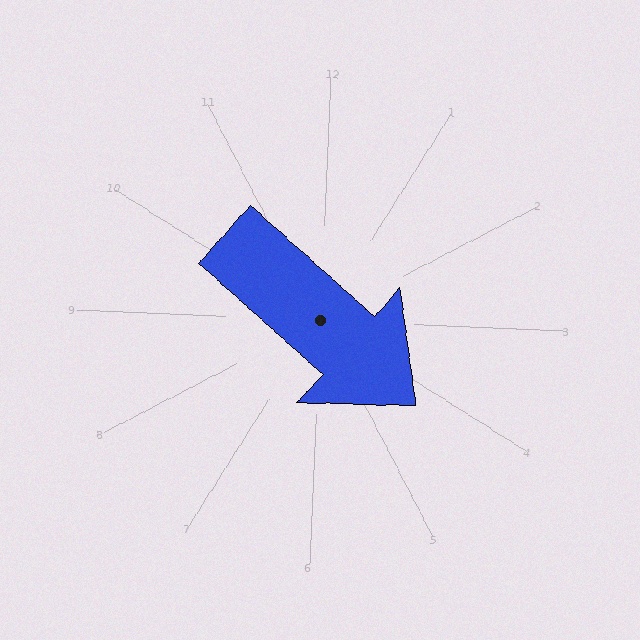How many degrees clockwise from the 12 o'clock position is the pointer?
Approximately 129 degrees.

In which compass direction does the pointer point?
Southeast.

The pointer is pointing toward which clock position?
Roughly 4 o'clock.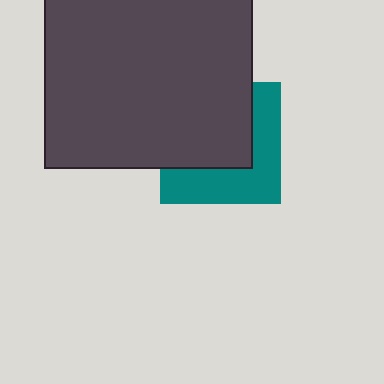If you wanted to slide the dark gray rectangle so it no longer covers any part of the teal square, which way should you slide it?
Slide it toward the upper-left — that is the most direct way to separate the two shapes.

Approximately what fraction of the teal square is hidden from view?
Roughly 56% of the teal square is hidden behind the dark gray rectangle.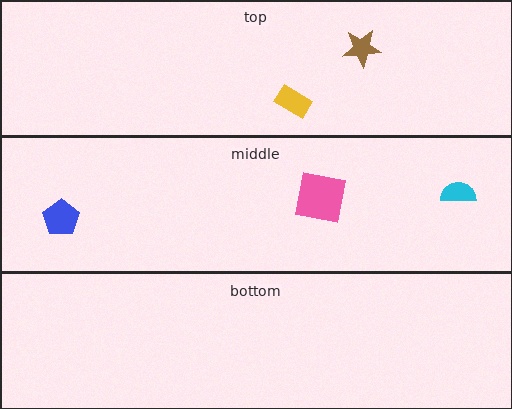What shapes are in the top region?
The yellow rectangle, the brown star.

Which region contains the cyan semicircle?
The middle region.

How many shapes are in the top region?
2.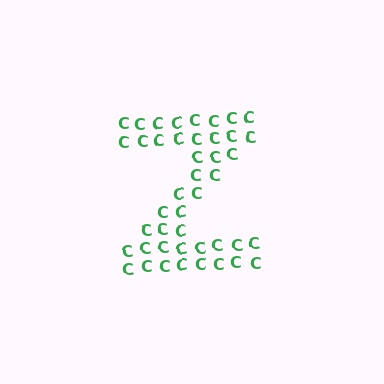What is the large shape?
The large shape is the letter Z.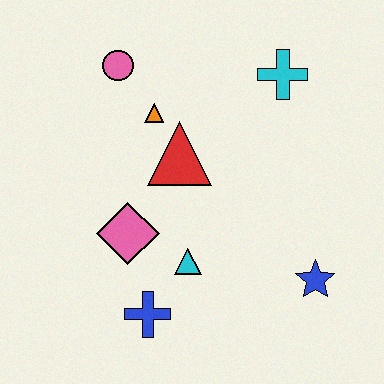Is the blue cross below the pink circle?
Yes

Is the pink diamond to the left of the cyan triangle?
Yes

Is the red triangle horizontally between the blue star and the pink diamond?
Yes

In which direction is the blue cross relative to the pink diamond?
The blue cross is below the pink diamond.